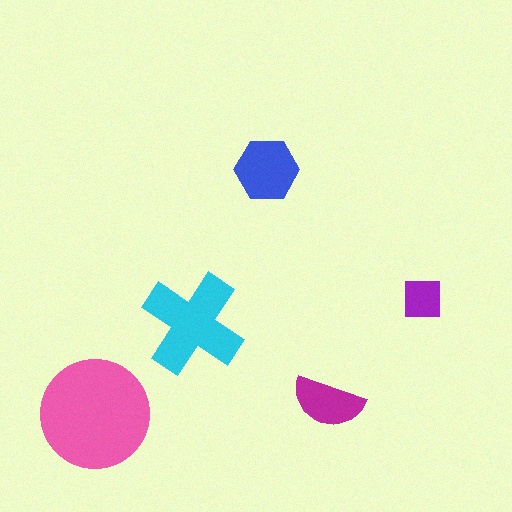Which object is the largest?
The pink circle.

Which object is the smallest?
The purple square.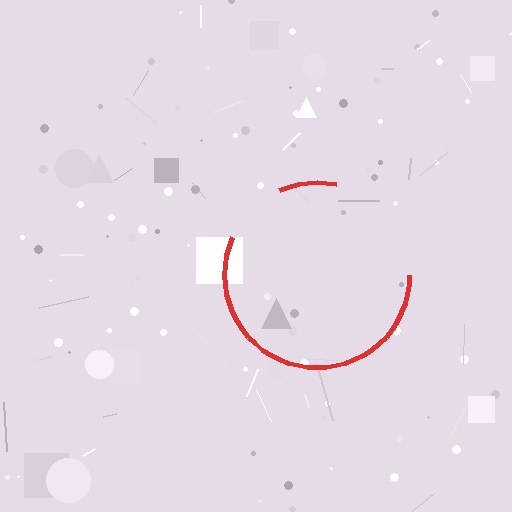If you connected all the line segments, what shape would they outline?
They would outline a circle.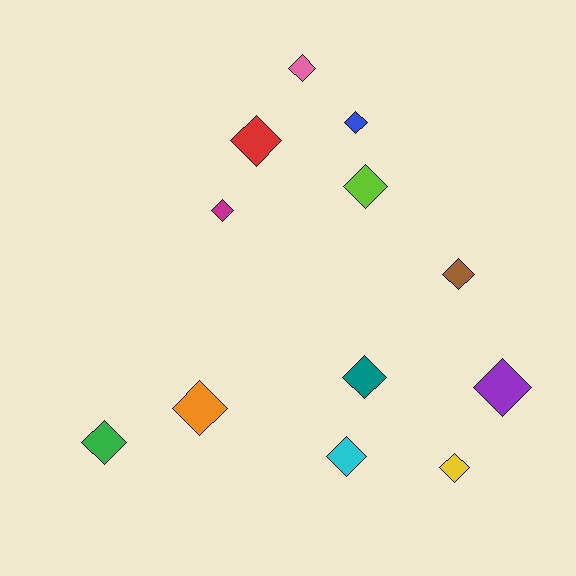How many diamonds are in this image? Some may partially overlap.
There are 12 diamonds.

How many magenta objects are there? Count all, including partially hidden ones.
There is 1 magenta object.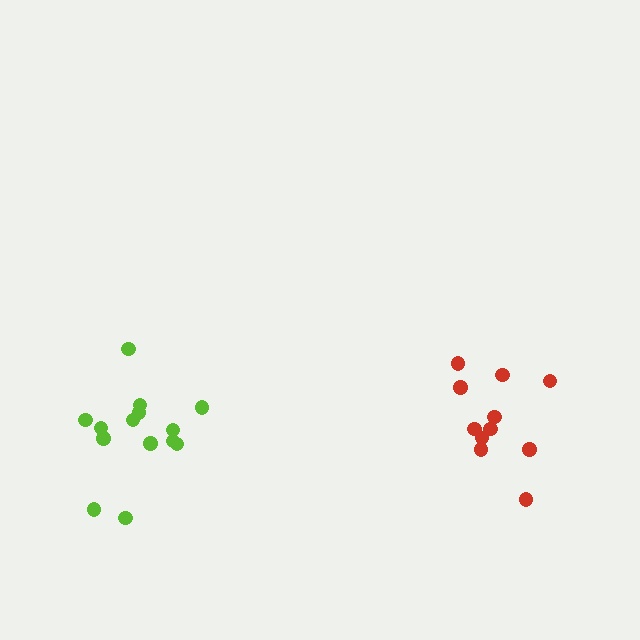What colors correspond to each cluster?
The clusters are colored: red, lime.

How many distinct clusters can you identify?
There are 2 distinct clusters.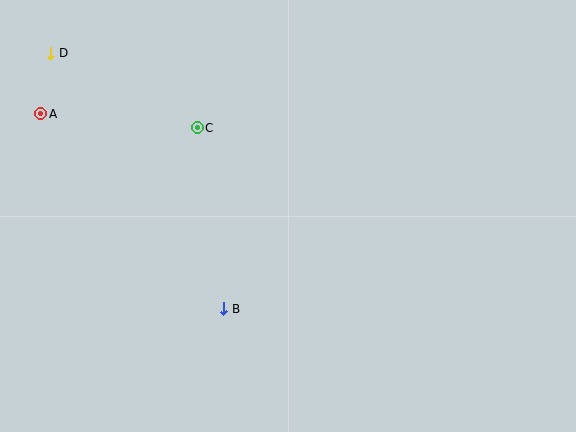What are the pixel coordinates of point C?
Point C is at (197, 128).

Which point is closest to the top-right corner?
Point C is closest to the top-right corner.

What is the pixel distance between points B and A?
The distance between B and A is 267 pixels.